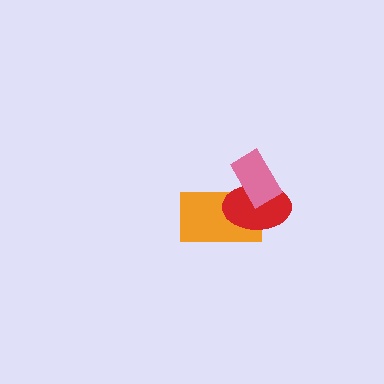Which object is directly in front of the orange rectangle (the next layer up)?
The red ellipse is directly in front of the orange rectangle.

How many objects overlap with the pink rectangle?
2 objects overlap with the pink rectangle.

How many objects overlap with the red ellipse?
2 objects overlap with the red ellipse.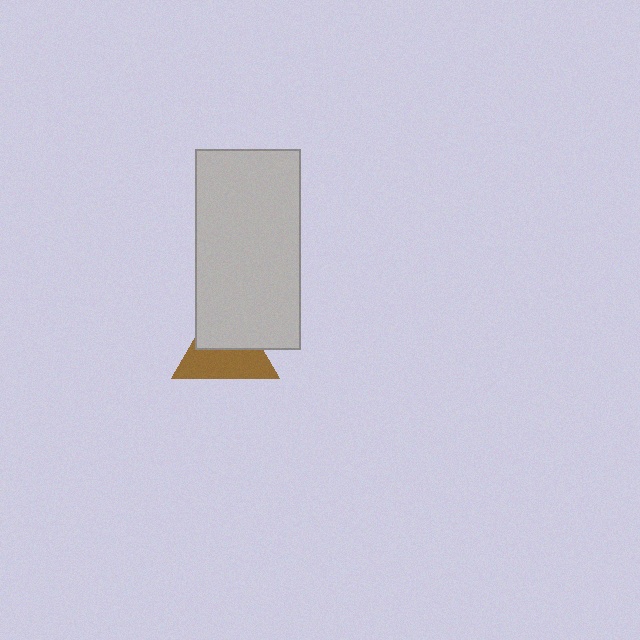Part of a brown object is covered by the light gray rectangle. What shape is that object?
It is a triangle.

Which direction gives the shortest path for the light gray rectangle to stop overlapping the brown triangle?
Moving up gives the shortest separation.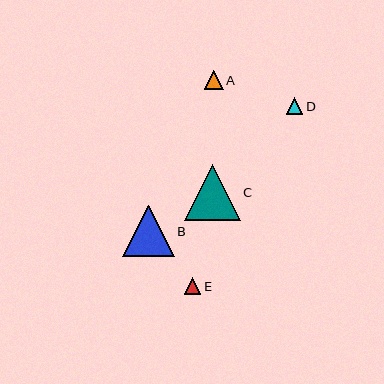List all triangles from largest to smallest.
From largest to smallest: C, B, A, E, D.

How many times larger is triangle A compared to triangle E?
Triangle A is approximately 1.1 times the size of triangle E.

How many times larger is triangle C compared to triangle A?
Triangle C is approximately 3.0 times the size of triangle A.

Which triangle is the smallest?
Triangle D is the smallest with a size of approximately 16 pixels.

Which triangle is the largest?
Triangle C is the largest with a size of approximately 56 pixels.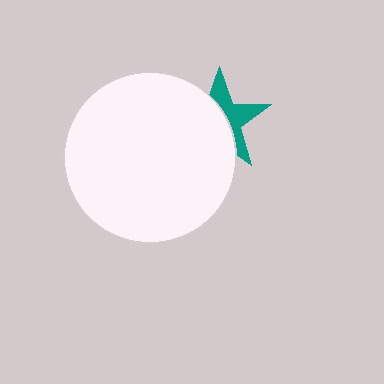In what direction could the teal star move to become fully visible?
The teal star could move right. That would shift it out from behind the white circle entirely.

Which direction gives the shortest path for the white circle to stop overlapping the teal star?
Moving left gives the shortest separation.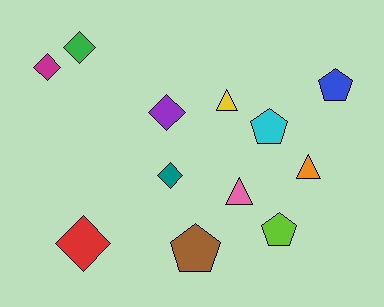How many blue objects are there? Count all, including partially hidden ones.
There is 1 blue object.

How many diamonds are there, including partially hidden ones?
There are 5 diamonds.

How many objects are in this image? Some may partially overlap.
There are 12 objects.